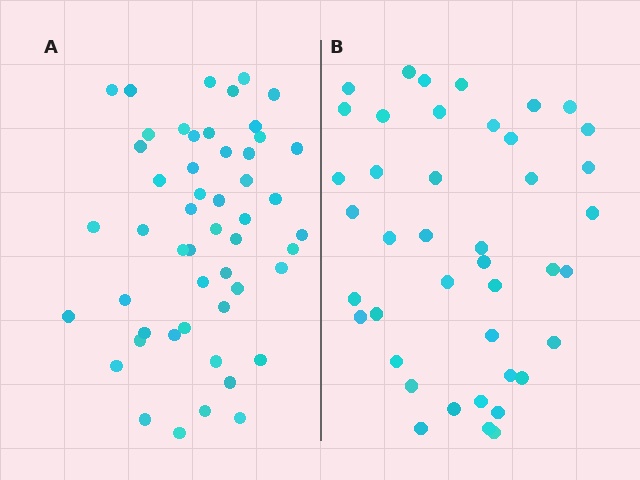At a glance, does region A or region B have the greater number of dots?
Region A (the left region) has more dots.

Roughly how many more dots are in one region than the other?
Region A has roughly 8 or so more dots than region B.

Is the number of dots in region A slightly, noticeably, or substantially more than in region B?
Region A has only slightly more — the two regions are fairly close. The ratio is roughly 1.2 to 1.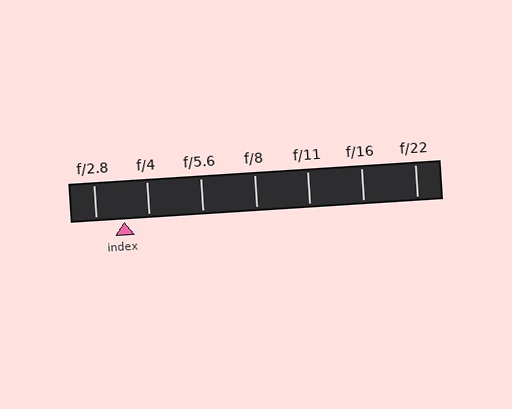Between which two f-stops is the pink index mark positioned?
The index mark is between f/2.8 and f/4.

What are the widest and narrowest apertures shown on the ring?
The widest aperture shown is f/2.8 and the narrowest is f/22.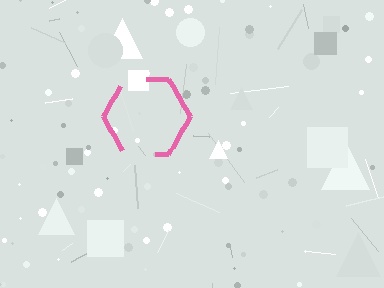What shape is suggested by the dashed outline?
The dashed outline suggests a hexagon.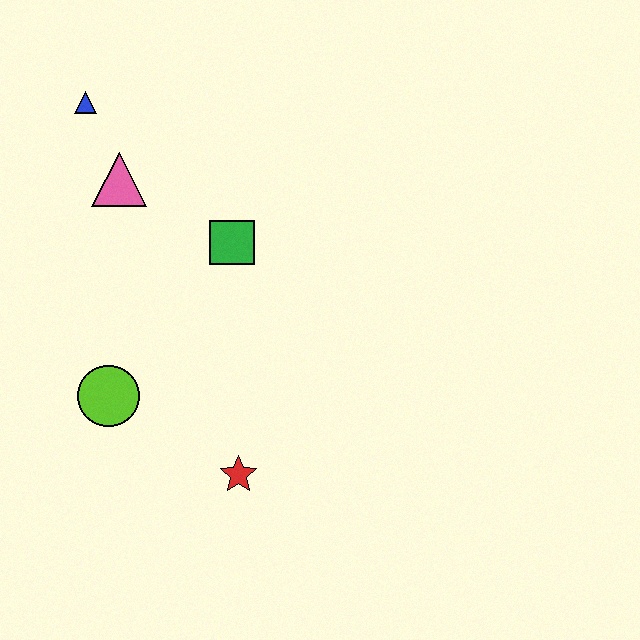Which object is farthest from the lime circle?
The blue triangle is farthest from the lime circle.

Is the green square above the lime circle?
Yes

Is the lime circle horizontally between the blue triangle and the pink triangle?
Yes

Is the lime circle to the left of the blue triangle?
No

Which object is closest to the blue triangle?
The pink triangle is closest to the blue triangle.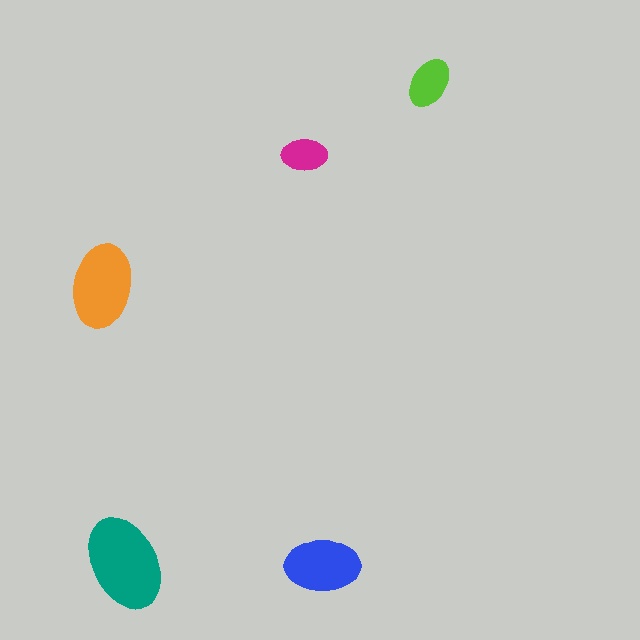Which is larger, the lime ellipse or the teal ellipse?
The teal one.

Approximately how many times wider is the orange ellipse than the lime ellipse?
About 1.5 times wider.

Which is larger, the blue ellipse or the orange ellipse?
The orange one.